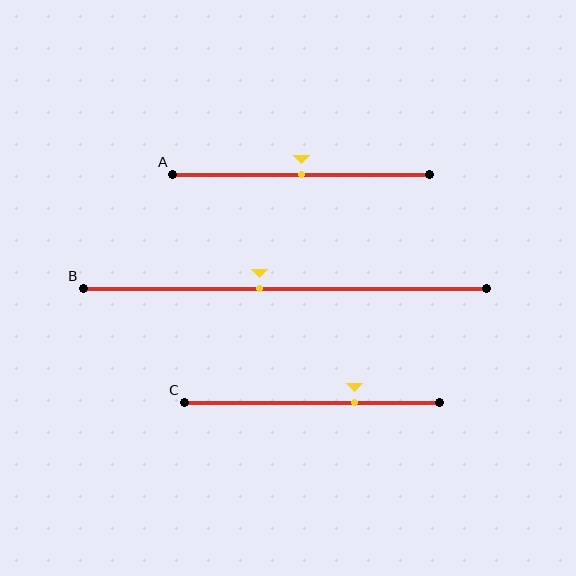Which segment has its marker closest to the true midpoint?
Segment A has its marker closest to the true midpoint.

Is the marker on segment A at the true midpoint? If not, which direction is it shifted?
Yes, the marker on segment A is at the true midpoint.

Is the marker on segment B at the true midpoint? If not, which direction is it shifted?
No, the marker on segment B is shifted to the left by about 6% of the segment length.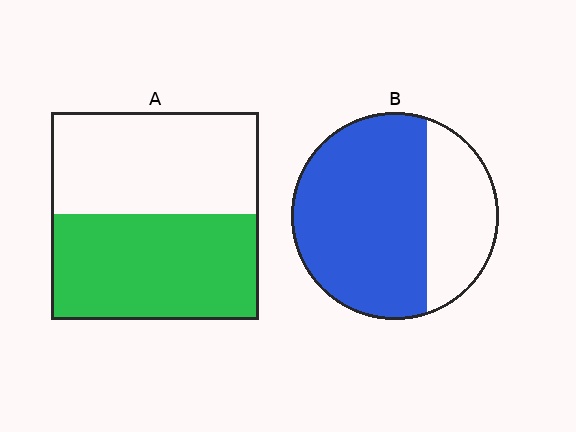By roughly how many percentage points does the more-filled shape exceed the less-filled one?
By roughly 20 percentage points (B over A).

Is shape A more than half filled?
Roughly half.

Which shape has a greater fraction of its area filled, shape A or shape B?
Shape B.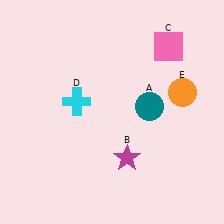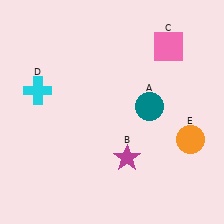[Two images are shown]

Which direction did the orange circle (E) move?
The orange circle (E) moved down.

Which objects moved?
The objects that moved are: the cyan cross (D), the orange circle (E).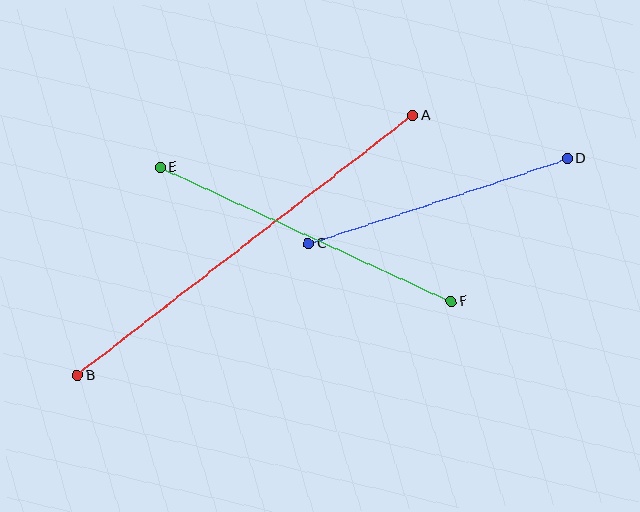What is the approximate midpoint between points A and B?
The midpoint is at approximately (245, 245) pixels.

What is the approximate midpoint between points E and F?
The midpoint is at approximately (306, 234) pixels.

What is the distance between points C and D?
The distance is approximately 272 pixels.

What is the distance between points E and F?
The distance is approximately 320 pixels.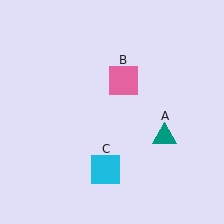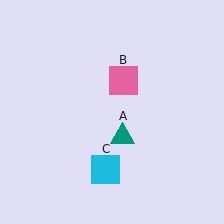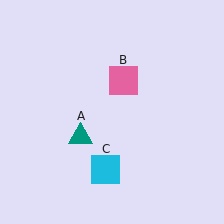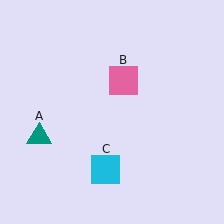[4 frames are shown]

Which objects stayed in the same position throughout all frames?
Pink square (object B) and cyan square (object C) remained stationary.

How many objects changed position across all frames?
1 object changed position: teal triangle (object A).